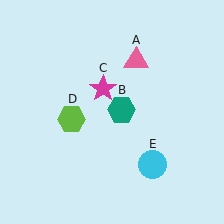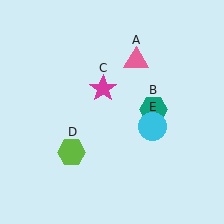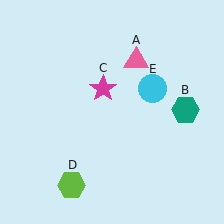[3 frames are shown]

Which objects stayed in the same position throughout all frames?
Pink triangle (object A) and magenta star (object C) remained stationary.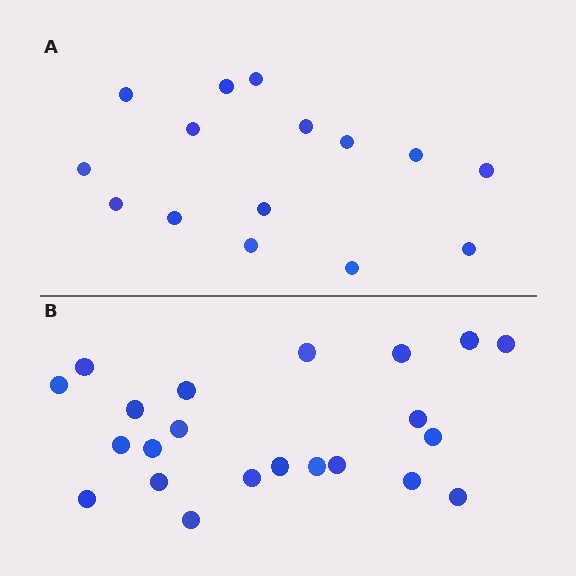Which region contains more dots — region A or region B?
Region B (the bottom region) has more dots.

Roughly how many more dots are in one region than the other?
Region B has roughly 8 or so more dots than region A.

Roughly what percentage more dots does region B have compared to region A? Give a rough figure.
About 45% more.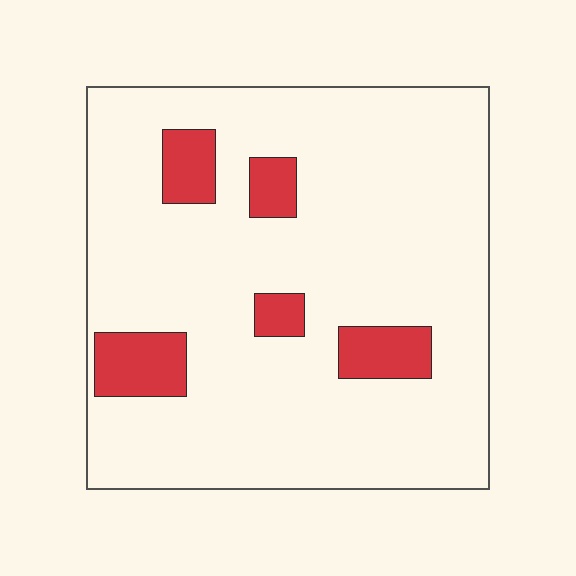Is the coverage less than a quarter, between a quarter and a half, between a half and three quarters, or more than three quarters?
Less than a quarter.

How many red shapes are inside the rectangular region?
5.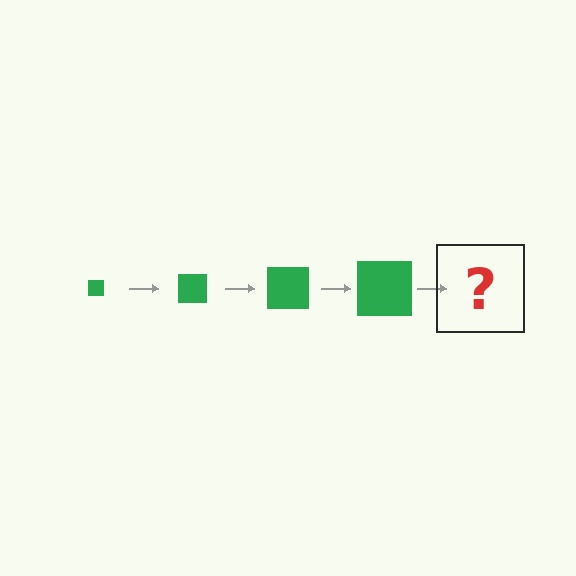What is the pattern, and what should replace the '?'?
The pattern is that the square gets progressively larger each step. The '?' should be a green square, larger than the previous one.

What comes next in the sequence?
The next element should be a green square, larger than the previous one.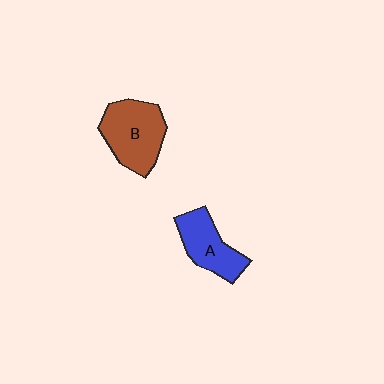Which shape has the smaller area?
Shape A (blue).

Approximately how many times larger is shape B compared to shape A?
Approximately 1.3 times.